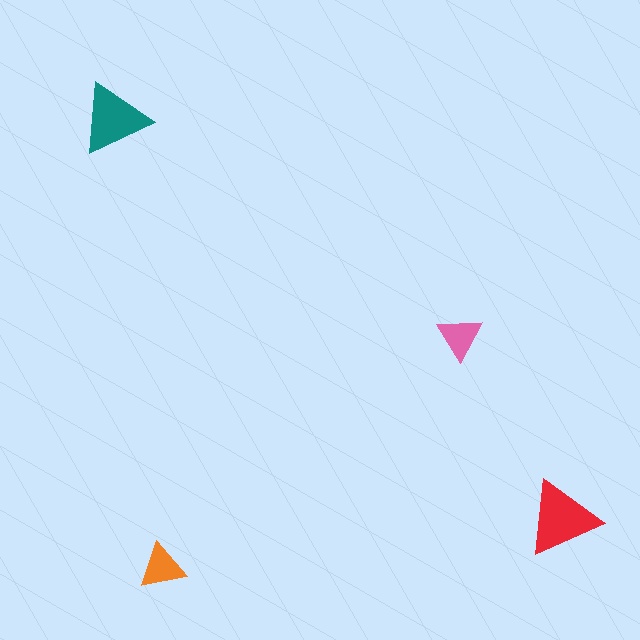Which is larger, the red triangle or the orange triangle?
The red one.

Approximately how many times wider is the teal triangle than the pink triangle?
About 1.5 times wider.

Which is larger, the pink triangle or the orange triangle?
The orange one.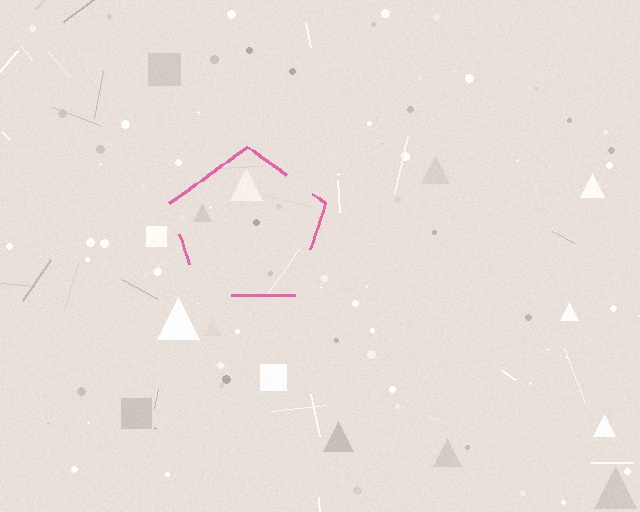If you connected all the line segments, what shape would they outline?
They would outline a pentagon.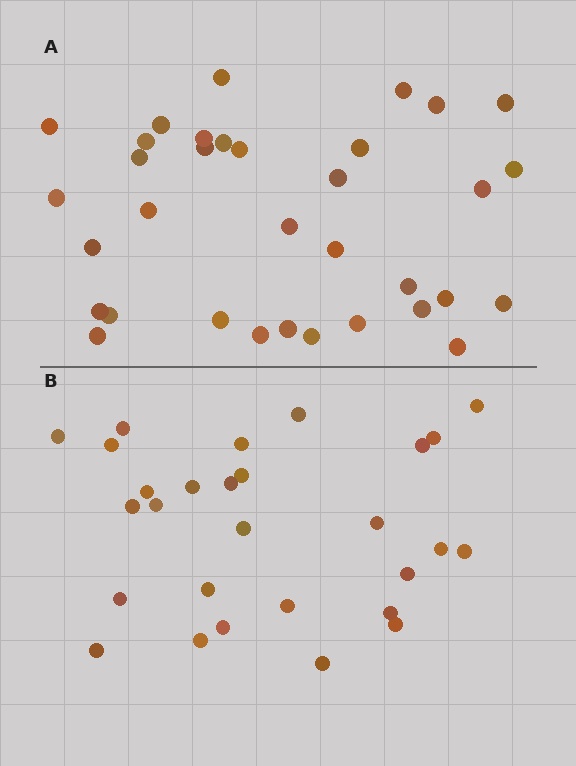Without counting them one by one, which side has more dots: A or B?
Region A (the top region) has more dots.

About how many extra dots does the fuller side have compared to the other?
Region A has about 6 more dots than region B.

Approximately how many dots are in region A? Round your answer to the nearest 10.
About 30 dots. (The exact count is 34, which rounds to 30.)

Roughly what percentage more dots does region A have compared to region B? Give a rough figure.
About 20% more.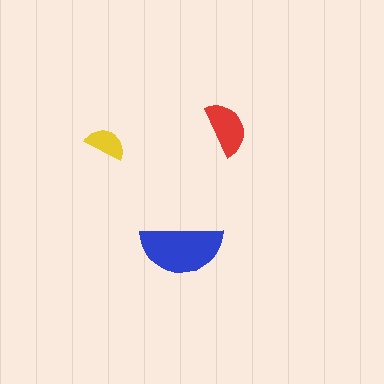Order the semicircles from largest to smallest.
the blue one, the red one, the yellow one.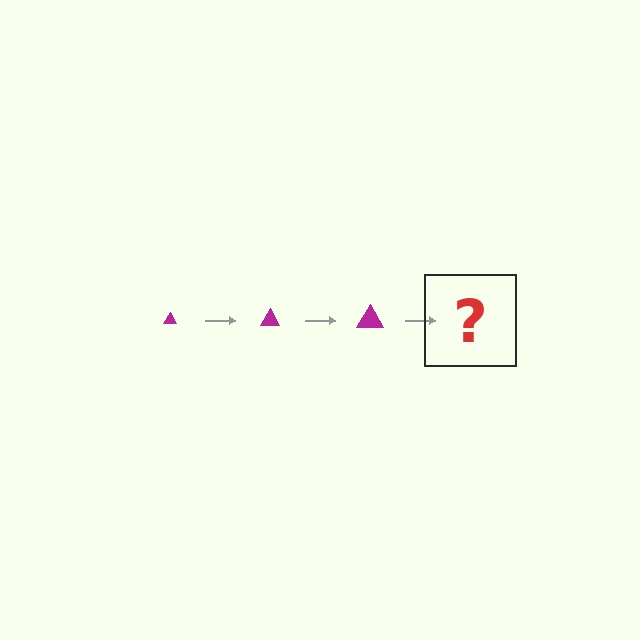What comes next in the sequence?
The next element should be a magenta triangle, larger than the previous one.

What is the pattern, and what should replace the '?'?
The pattern is that the triangle gets progressively larger each step. The '?' should be a magenta triangle, larger than the previous one.